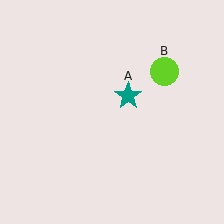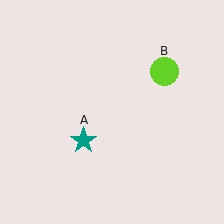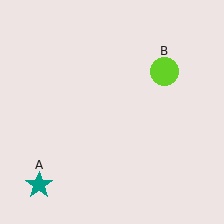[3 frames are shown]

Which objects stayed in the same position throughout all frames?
Lime circle (object B) remained stationary.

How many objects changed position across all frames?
1 object changed position: teal star (object A).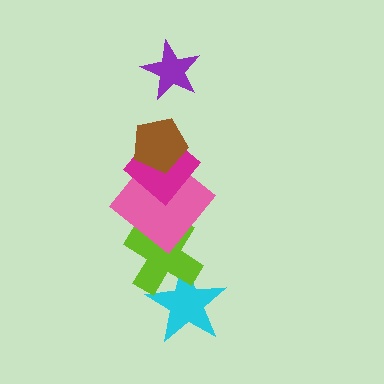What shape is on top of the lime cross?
The pink diamond is on top of the lime cross.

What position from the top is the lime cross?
The lime cross is 5th from the top.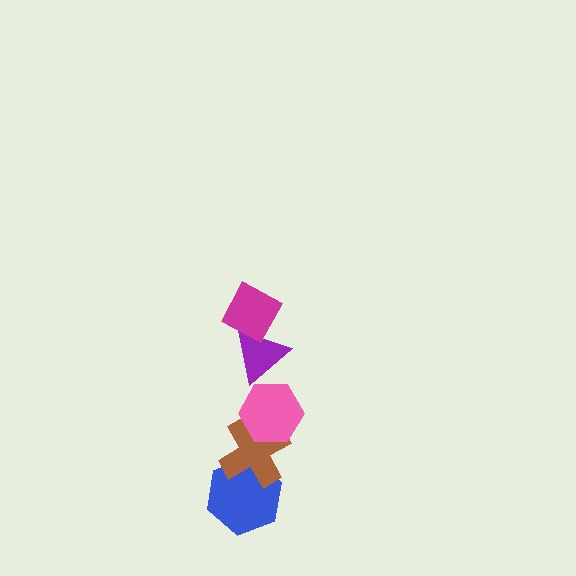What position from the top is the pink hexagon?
The pink hexagon is 3rd from the top.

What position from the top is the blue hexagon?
The blue hexagon is 5th from the top.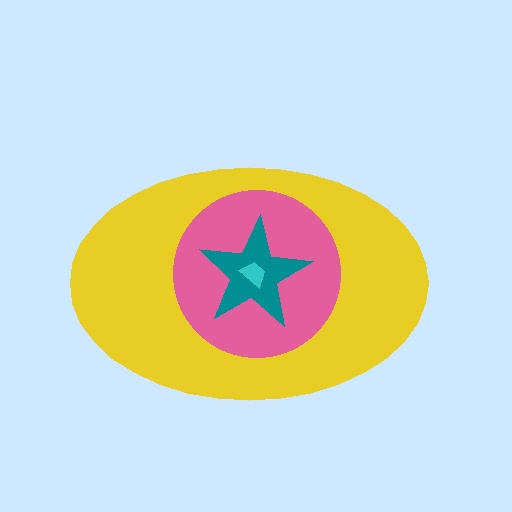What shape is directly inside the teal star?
The cyan trapezoid.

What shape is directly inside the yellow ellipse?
The pink circle.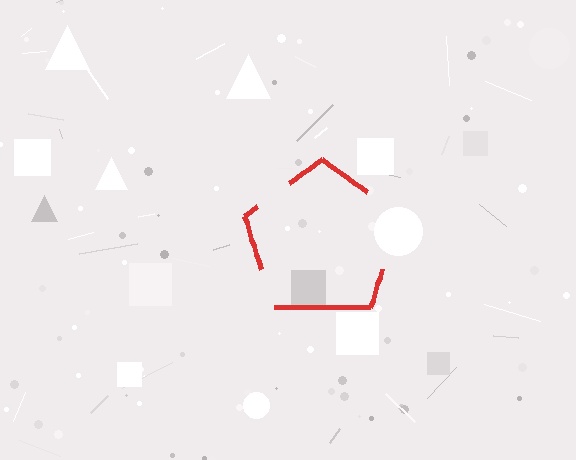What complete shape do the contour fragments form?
The contour fragments form a pentagon.